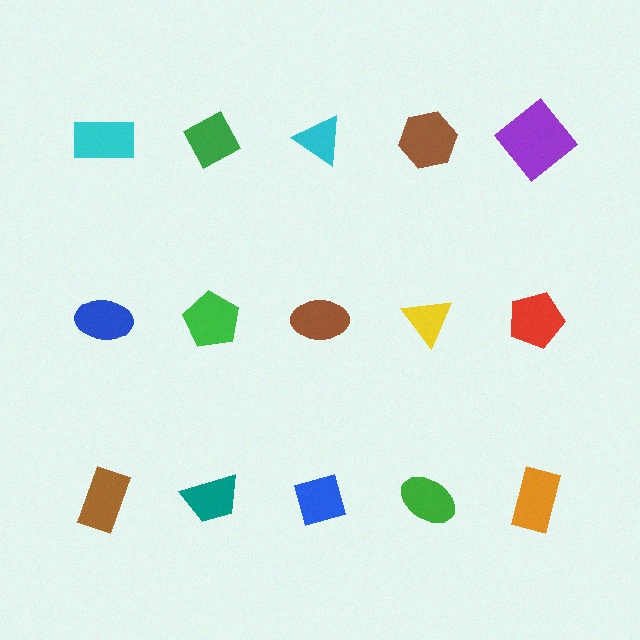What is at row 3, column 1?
A brown rectangle.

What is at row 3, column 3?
A blue square.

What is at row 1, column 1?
A cyan rectangle.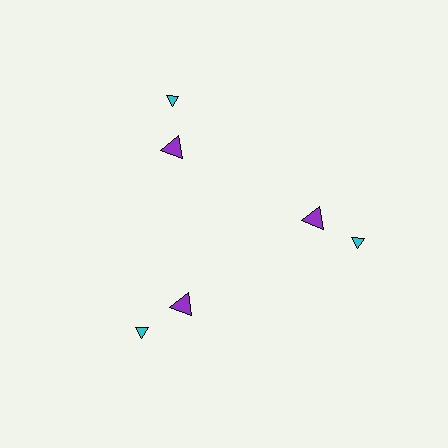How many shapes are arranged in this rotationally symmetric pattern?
There are 6 shapes, arranged in 3 groups of 2.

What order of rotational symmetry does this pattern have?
This pattern has 3-fold rotational symmetry.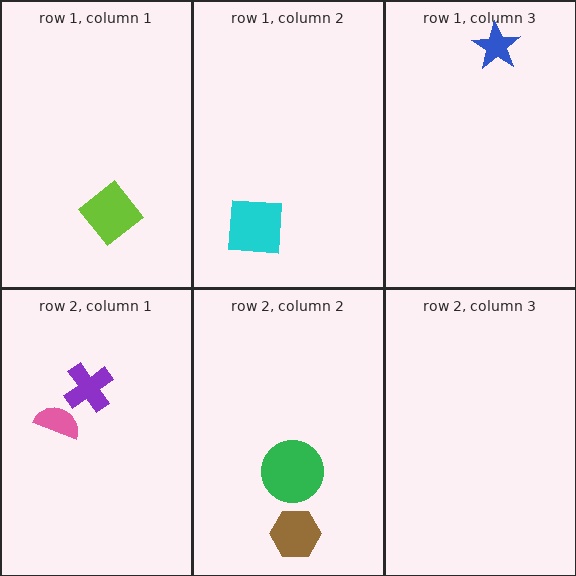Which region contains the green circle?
The row 2, column 2 region.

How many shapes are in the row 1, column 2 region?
1.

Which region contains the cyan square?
The row 1, column 2 region.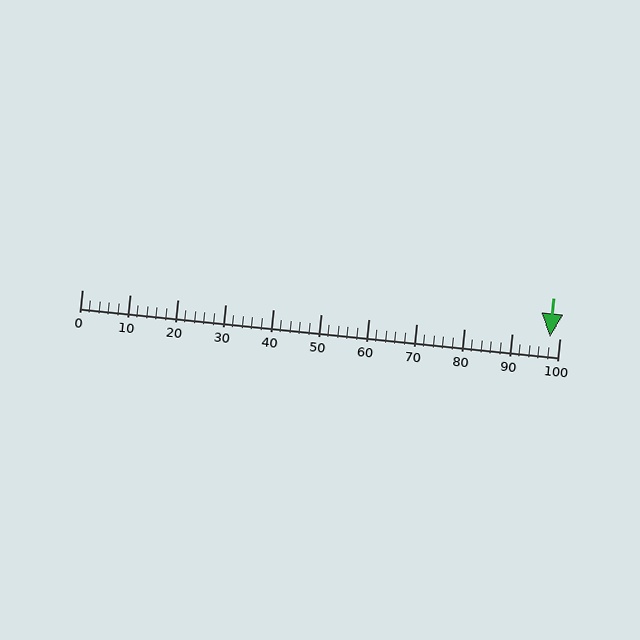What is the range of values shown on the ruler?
The ruler shows values from 0 to 100.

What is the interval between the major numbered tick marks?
The major tick marks are spaced 10 units apart.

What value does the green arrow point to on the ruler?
The green arrow points to approximately 98.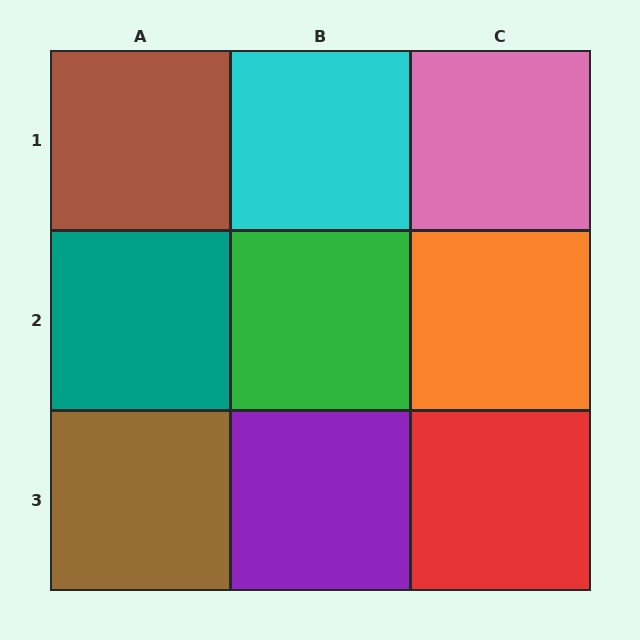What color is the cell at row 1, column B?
Cyan.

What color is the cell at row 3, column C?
Red.